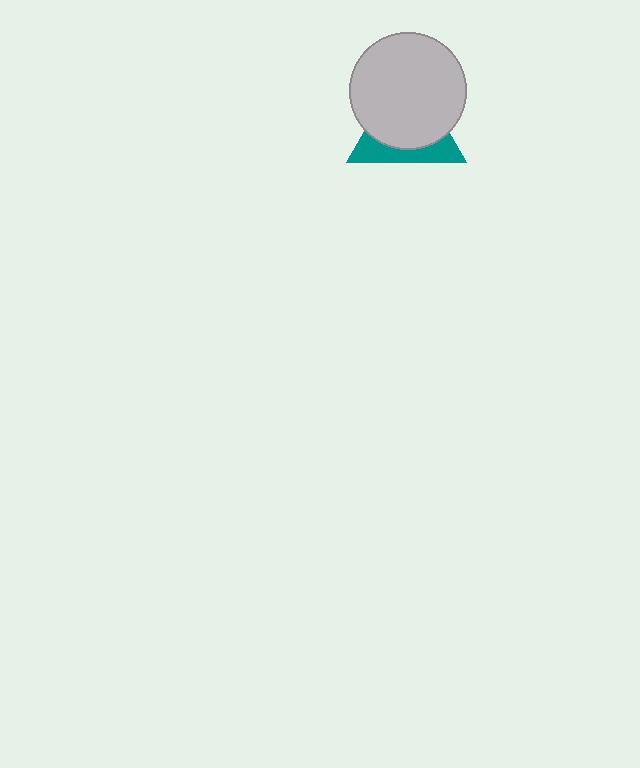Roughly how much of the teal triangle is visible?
A small part of it is visible (roughly 34%).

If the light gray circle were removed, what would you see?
You would see the complete teal triangle.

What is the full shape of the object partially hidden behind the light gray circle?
The partially hidden object is a teal triangle.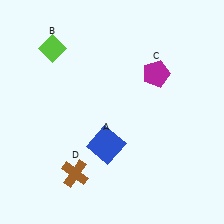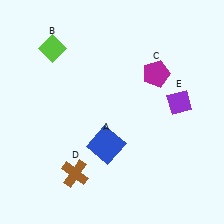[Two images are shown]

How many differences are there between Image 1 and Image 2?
There is 1 difference between the two images.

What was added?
A purple diamond (E) was added in Image 2.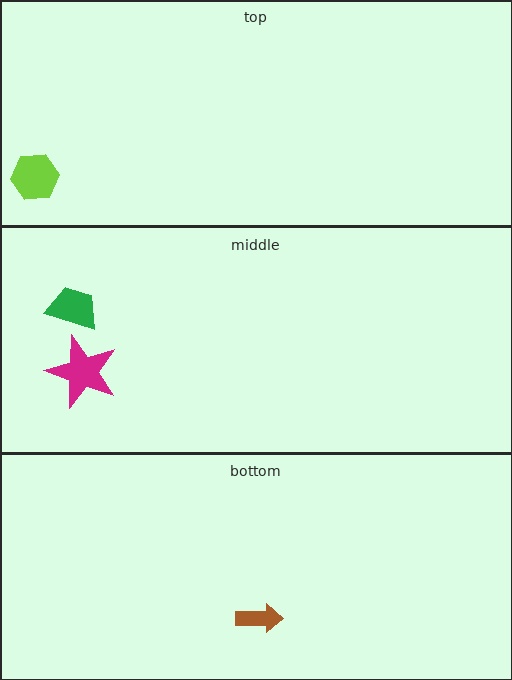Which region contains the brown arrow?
The bottom region.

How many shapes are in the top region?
1.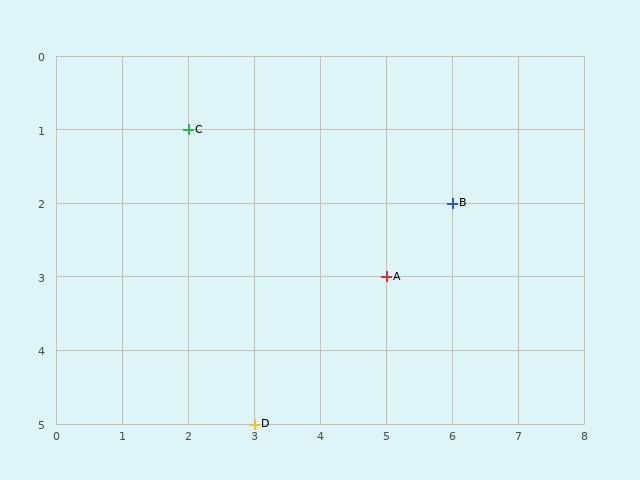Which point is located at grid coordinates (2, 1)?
Point C is at (2, 1).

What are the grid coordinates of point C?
Point C is at grid coordinates (2, 1).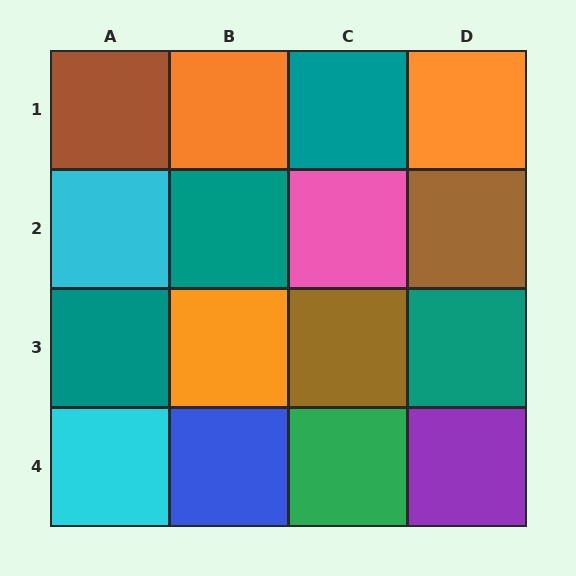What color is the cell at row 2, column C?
Pink.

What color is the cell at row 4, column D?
Purple.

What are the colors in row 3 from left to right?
Teal, orange, brown, teal.